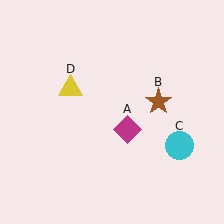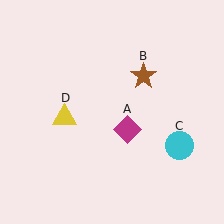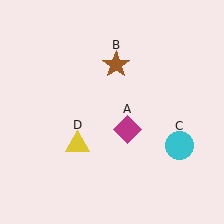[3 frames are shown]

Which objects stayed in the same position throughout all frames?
Magenta diamond (object A) and cyan circle (object C) remained stationary.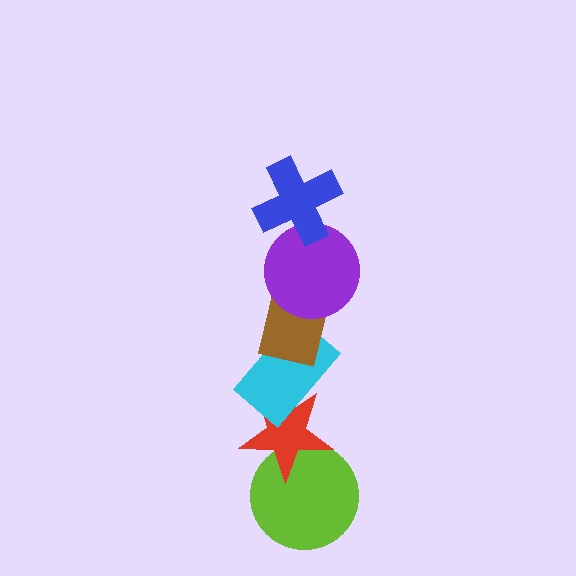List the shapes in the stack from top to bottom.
From top to bottom: the blue cross, the purple circle, the brown rectangle, the cyan rectangle, the red star, the lime circle.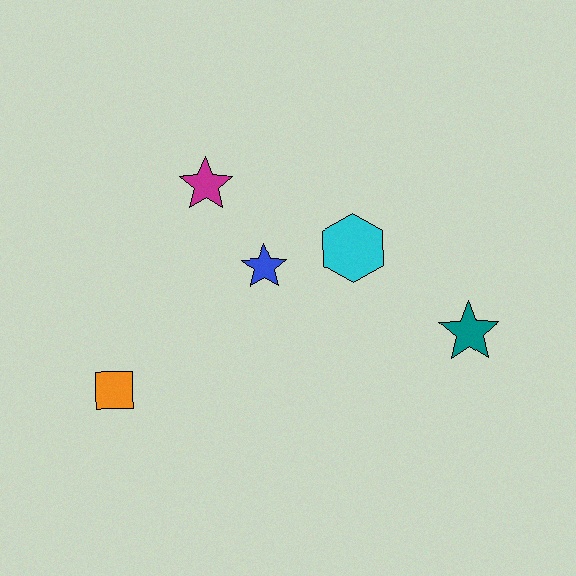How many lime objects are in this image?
There are no lime objects.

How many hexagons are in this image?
There is 1 hexagon.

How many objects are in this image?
There are 5 objects.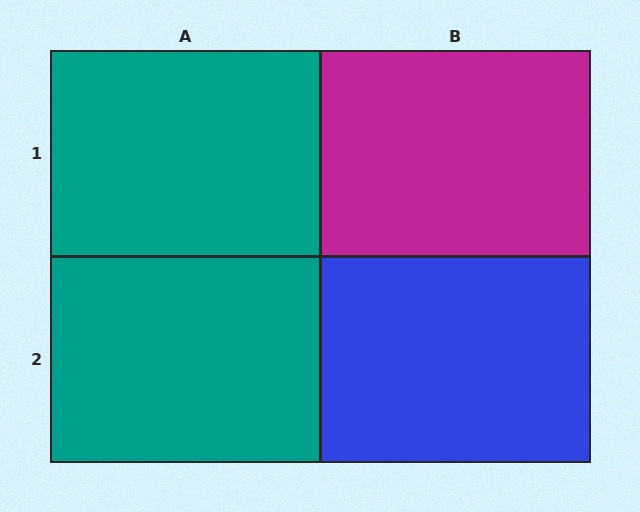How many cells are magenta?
1 cell is magenta.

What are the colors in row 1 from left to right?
Teal, magenta.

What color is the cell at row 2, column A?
Teal.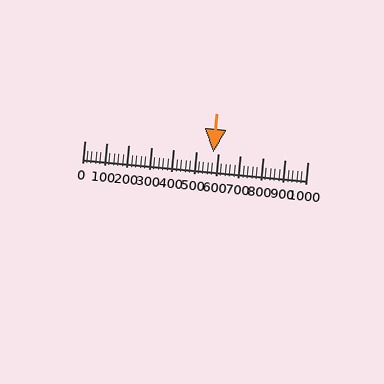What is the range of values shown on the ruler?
The ruler shows values from 0 to 1000.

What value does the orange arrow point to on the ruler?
The orange arrow points to approximately 580.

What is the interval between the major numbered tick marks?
The major tick marks are spaced 100 units apart.